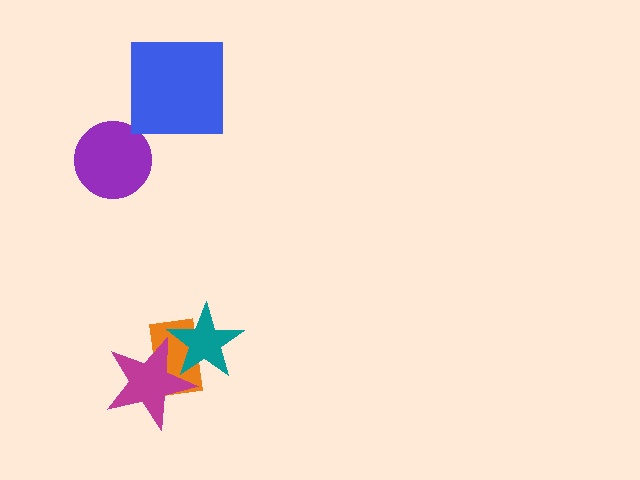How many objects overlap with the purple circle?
0 objects overlap with the purple circle.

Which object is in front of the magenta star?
The teal star is in front of the magenta star.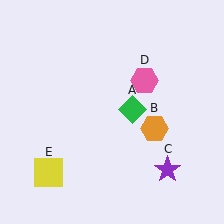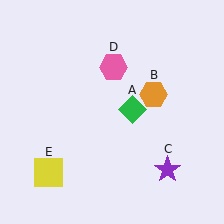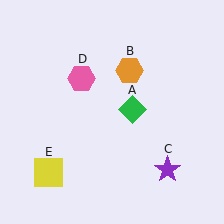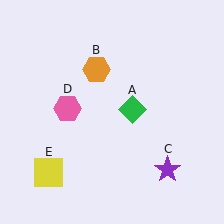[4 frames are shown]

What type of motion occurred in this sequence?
The orange hexagon (object B), pink hexagon (object D) rotated counterclockwise around the center of the scene.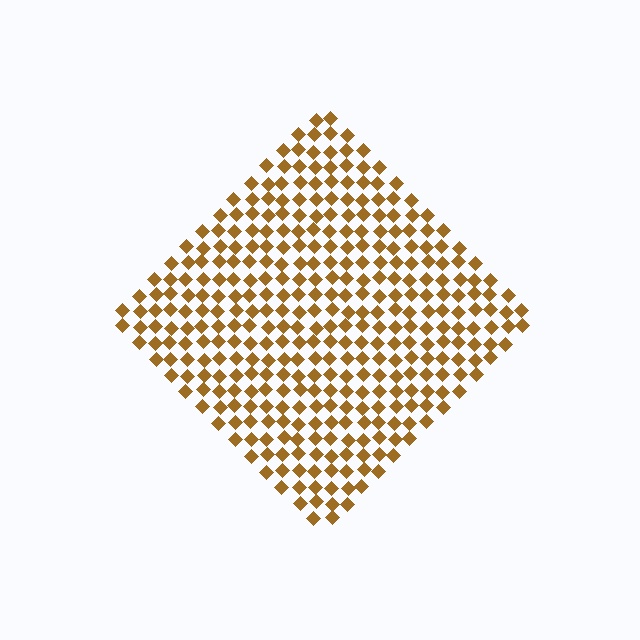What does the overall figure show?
The overall figure shows a diamond.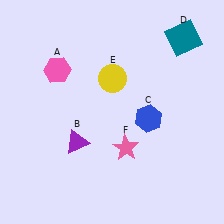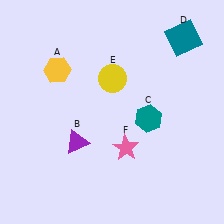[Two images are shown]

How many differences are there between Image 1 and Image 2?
There are 2 differences between the two images.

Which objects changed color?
A changed from pink to yellow. C changed from blue to teal.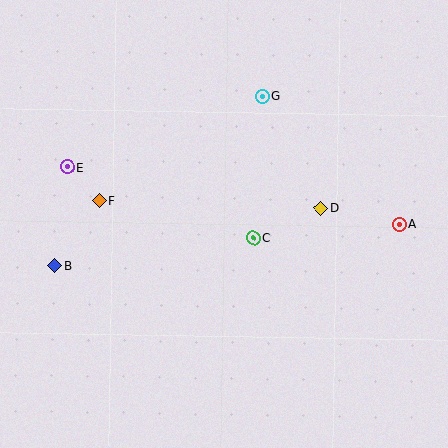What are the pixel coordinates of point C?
Point C is at (253, 238).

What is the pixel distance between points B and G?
The distance between B and G is 268 pixels.